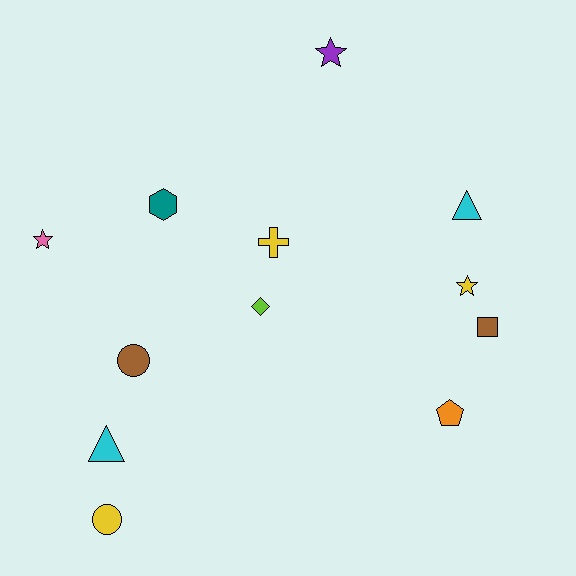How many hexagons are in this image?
There is 1 hexagon.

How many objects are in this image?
There are 12 objects.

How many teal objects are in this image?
There is 1 teal object.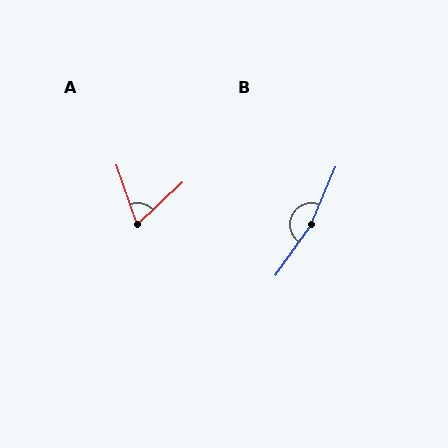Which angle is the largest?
B, at approximately 168 degrees.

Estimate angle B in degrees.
Approximately 168 degrees.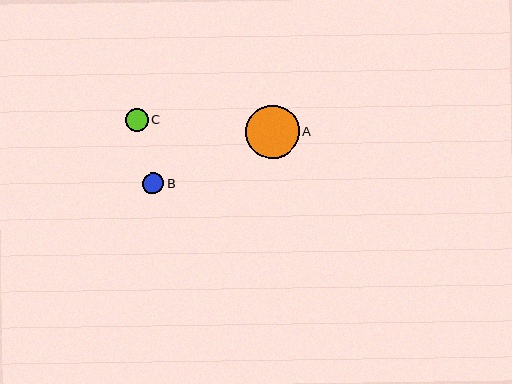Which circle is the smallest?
Circle B is the smallest with a size of approximately 21 pixels.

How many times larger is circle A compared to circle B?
Circle A is approximately 2.6 times the size of circle B.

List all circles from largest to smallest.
From largest to smallest: A, C, B.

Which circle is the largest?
Circle A is the largest with a size of approximately 54 pixels.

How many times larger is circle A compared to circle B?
Circle A is approximately 2.6 times the size of circle B.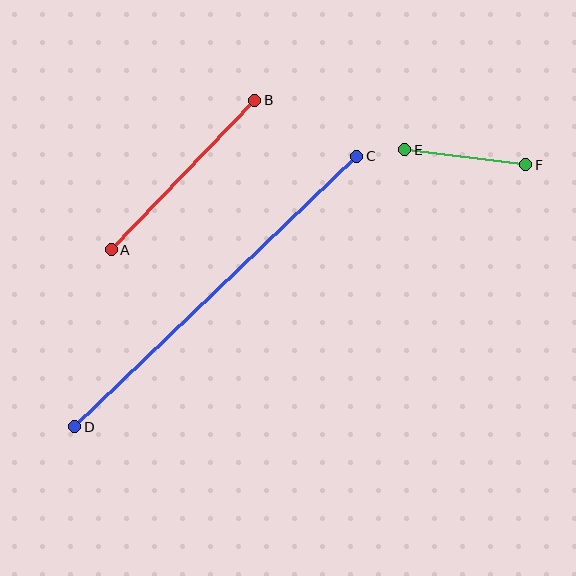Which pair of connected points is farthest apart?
Points C and D are farthest apart.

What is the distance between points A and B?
The distance is approximately 207 pixels.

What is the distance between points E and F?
The distance is approximately 122 pixels.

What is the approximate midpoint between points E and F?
The midpoint is at approximately (465, 157) pixels.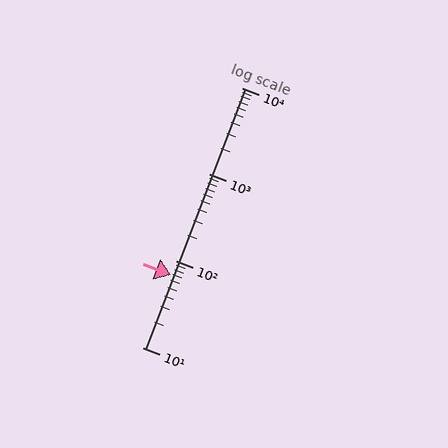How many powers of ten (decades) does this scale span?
The scale spans 3 decades, from 10 to 10000.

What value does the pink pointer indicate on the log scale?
The pointer indicates approximately 68.